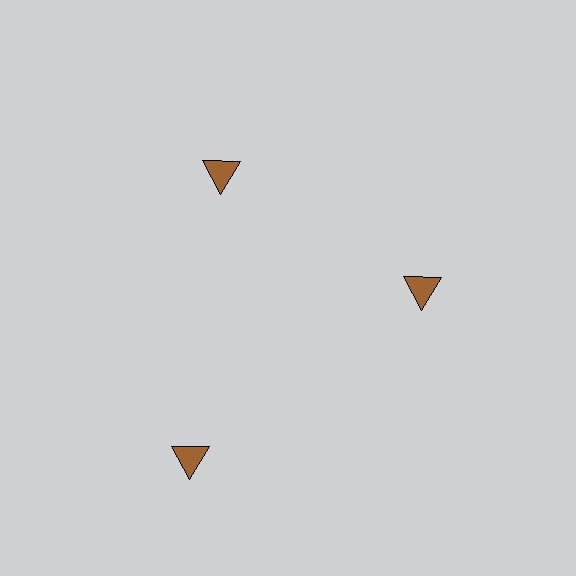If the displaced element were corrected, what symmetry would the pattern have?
It would have 3-fold rotational symmetry — the pattern would map onto itself every 120 degrees.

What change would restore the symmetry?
The symmetry would be restored by moving it inward, back onto the ring so that all 3 triangles sit at equal angles and equal distance from the center.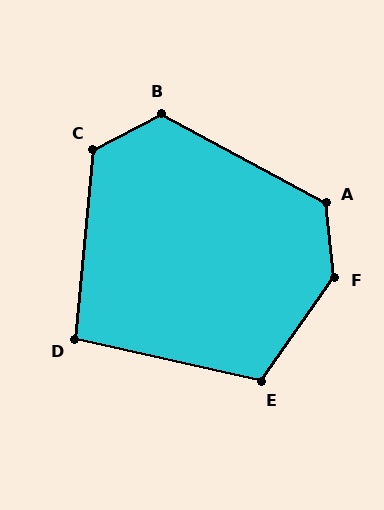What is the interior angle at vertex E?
Approximately 112 degrees (obtuse).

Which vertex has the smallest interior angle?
D, at approximately 97 degrees.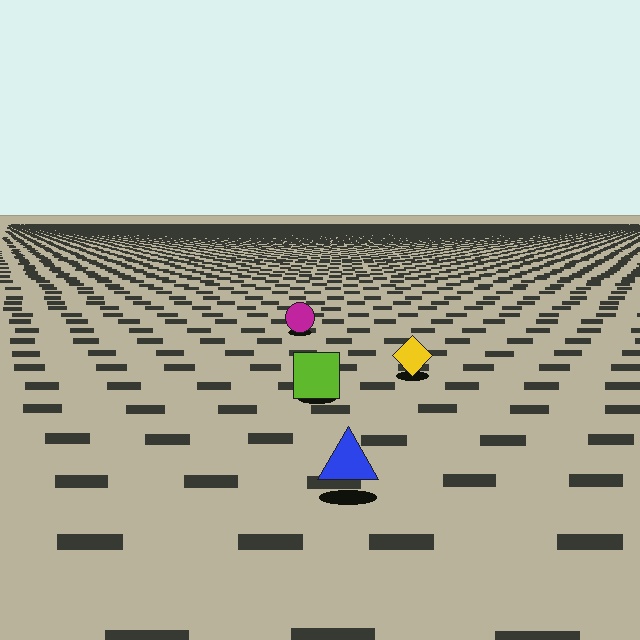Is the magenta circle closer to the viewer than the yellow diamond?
No. The yellow diamond is closer — you can tell from the texture gradient: the ground texture is coarser near it.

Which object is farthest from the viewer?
The magenta circle is farthest from the viewer. It appears smaller and the ground texture around it is denser.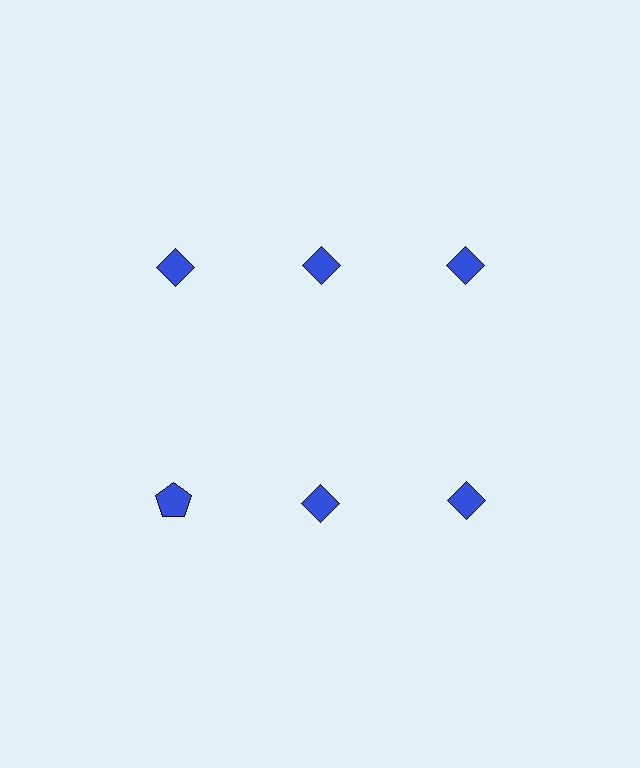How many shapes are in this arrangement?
There are 6 shapes arranged in a grid pattern.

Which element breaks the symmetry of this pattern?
The blue pentagon in the second row, leftmost column breaks the symmetry. All other shapes are blue diamonds.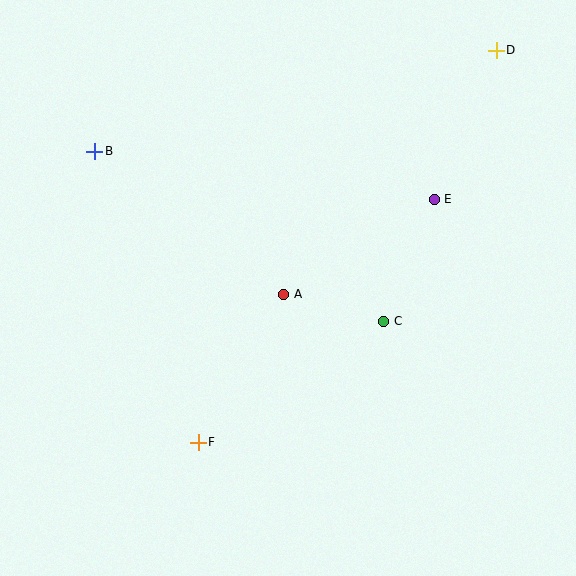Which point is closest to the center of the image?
Point A at (284, 294) is closest to the center.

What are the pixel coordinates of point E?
Point E is at (434, 199).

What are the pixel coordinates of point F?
Point F is at (198, 442).